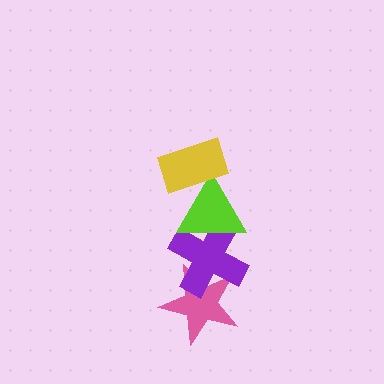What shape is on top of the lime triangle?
The yellow rectangle is on top of the lime triangle.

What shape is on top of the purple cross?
The lime triangle is on top of the purple cross.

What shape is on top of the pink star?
The purple cross is on top of the pink star.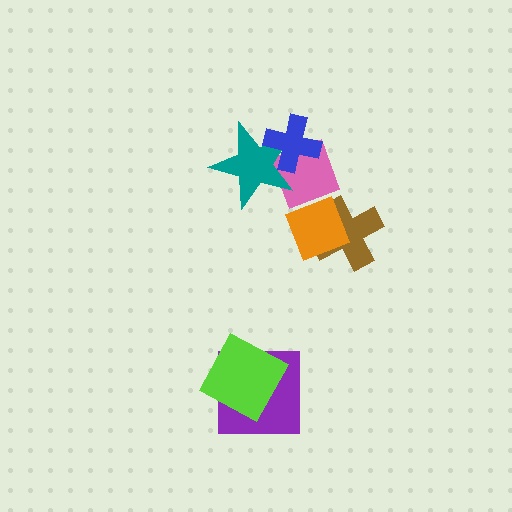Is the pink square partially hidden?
Yes, it is partially covered by another shape.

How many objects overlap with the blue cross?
2 objects overlap with the blue cross.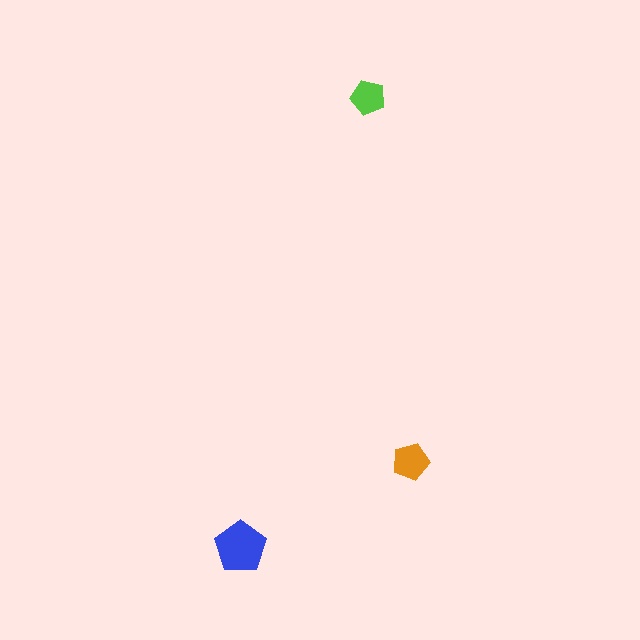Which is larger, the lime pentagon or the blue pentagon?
The blue one.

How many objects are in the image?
There are 3 objects in the image.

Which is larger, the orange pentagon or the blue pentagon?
The blue one.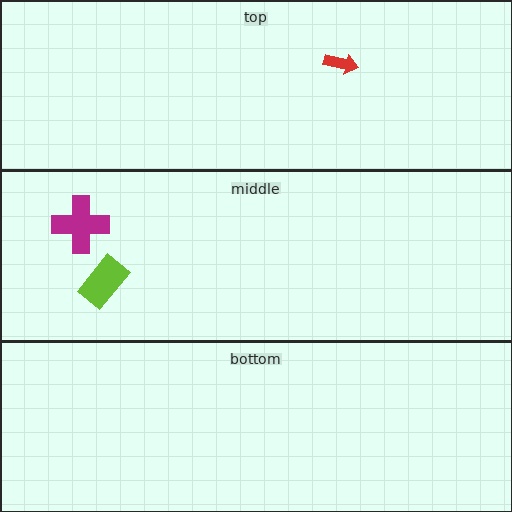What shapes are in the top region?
The red arrow.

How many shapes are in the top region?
1.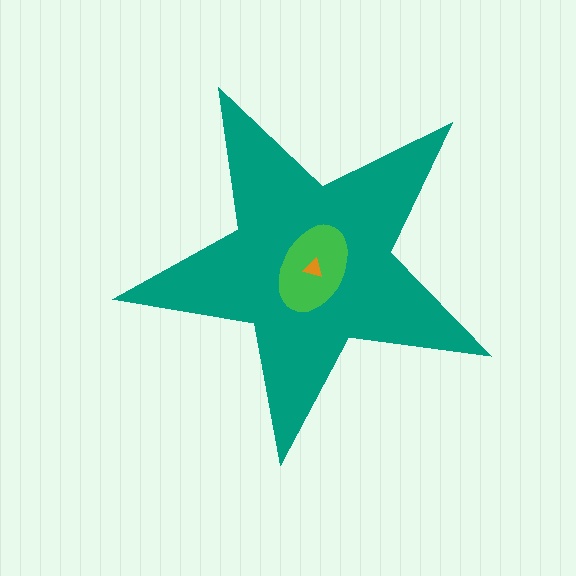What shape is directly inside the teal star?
The green ellipse.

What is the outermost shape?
The teal star.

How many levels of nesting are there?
3.